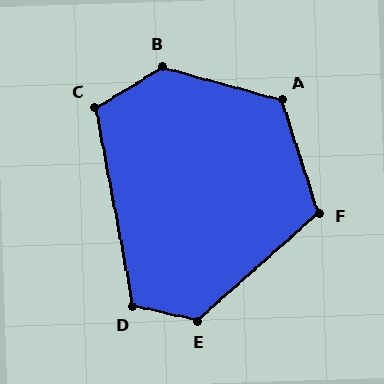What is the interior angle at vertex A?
Approximately 123 degrees (obtuse).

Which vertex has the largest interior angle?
B, at approximately 133 degrees.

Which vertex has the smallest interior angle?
C, at approximately 110 degrees.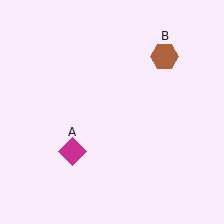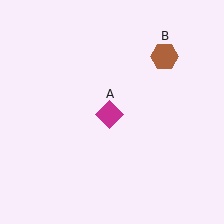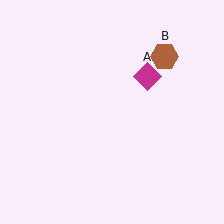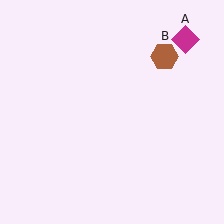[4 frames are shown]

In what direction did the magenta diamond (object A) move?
The magenta diamond (object A) moved up and to the right.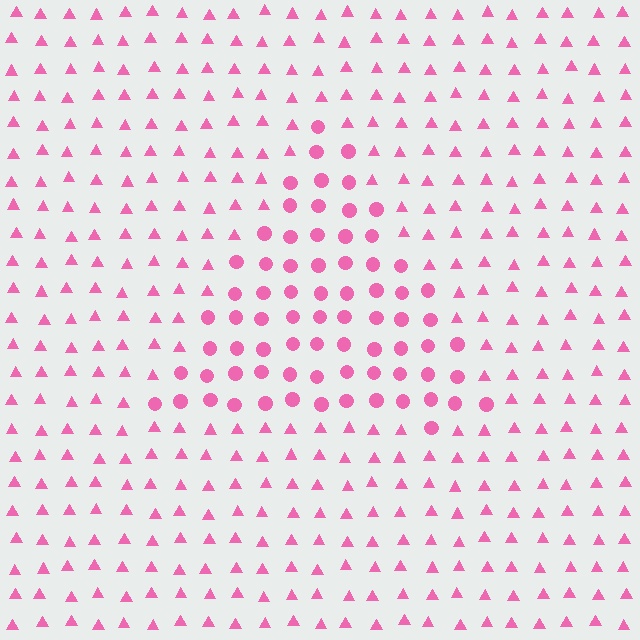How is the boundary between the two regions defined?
The boundary is defined by a change in element shape: circles inside vs. triangles outside. All elements share the same color and spacing.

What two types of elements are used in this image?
The image uses circles inside the triangle region and triangles outside it.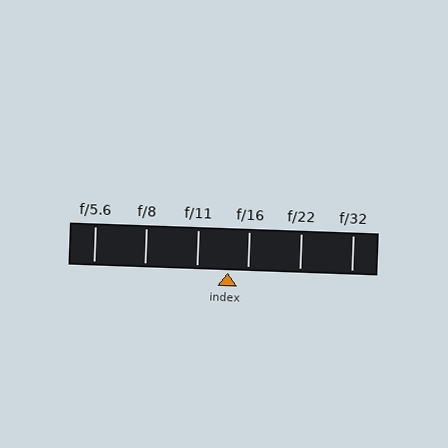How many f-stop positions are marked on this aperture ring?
There are 6 f-stop positions marked.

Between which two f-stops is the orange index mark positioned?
The index mark is between f/11 and f/16.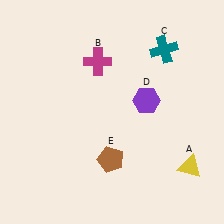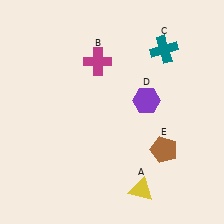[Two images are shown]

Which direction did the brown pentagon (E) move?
The brown pentagon (E) moved right.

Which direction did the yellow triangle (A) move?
The yellow triangle (A) moved left.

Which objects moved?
The objects that moved are: the yellow triangle (A), the brown pentagon (E).